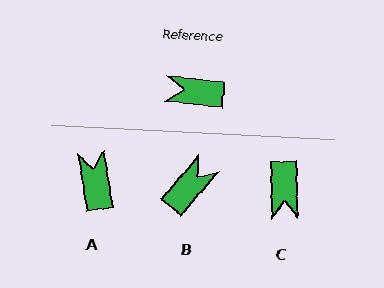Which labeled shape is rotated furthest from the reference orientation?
B, about 124 degrees away.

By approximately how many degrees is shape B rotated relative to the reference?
Approximately 124 degrees clockwise.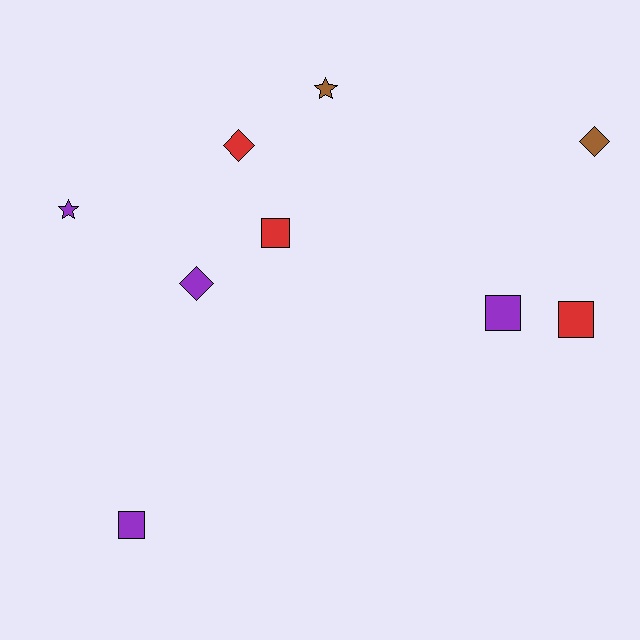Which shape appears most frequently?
Square, with 4 objects.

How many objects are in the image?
There are 9 objects.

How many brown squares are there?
There are no brown squares.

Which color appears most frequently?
Purple, with 4 objects.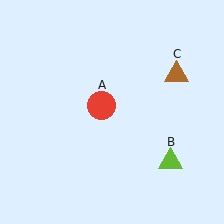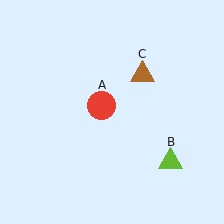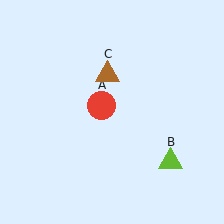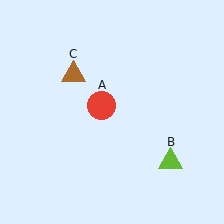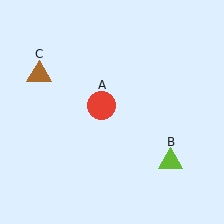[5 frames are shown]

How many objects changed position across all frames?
1 object changed position: brown triangle (object C).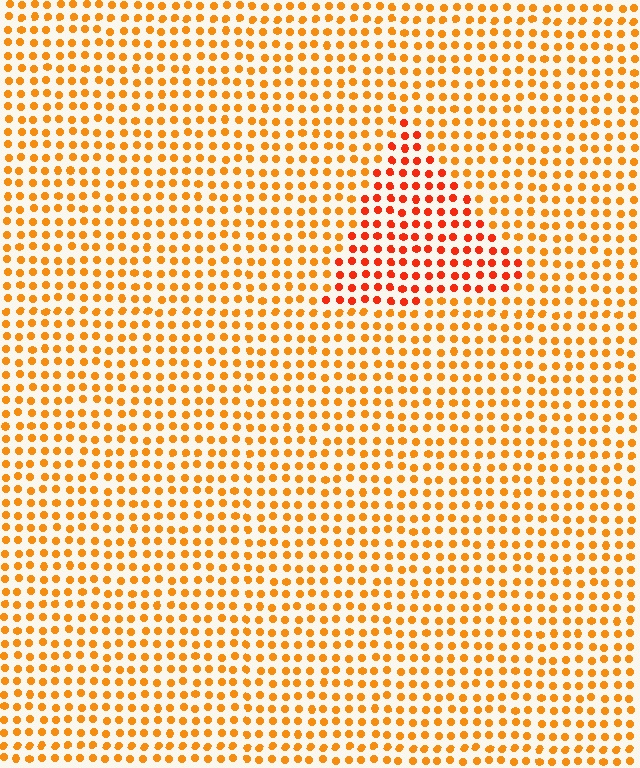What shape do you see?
I see a triangle.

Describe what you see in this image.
The image is filled with small orange elements in a uniform arrangement. A triangle-shaped region is visible where the elements are tinted to a slightly different hue, forming a subtle color boundary.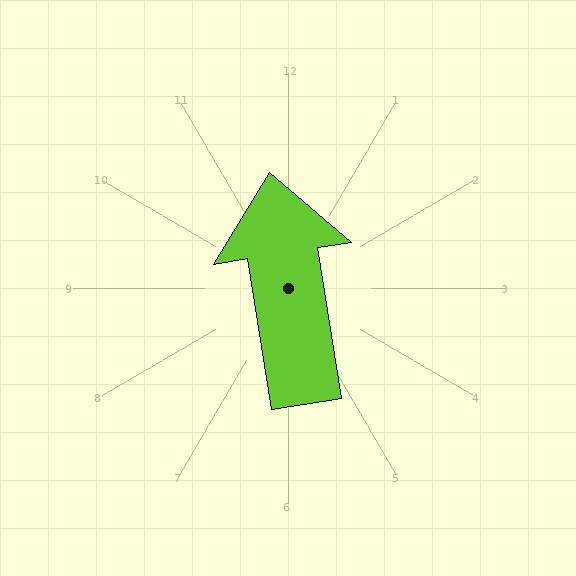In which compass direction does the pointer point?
North.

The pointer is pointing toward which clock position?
Roughly 12 o'clock.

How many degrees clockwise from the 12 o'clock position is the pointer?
Approximately 351 degrees.